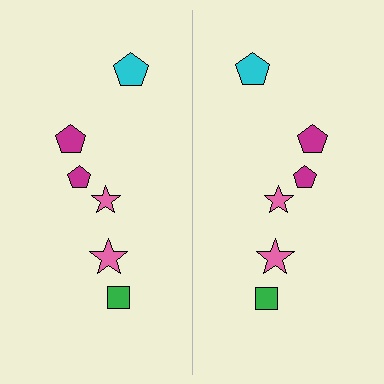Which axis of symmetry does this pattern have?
The pattern has a vertical axis of symmetry running through the center of the image.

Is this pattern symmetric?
Yes, this pattern has bilateral (reflection) symmetry.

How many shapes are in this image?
There are 12 shapes in this image.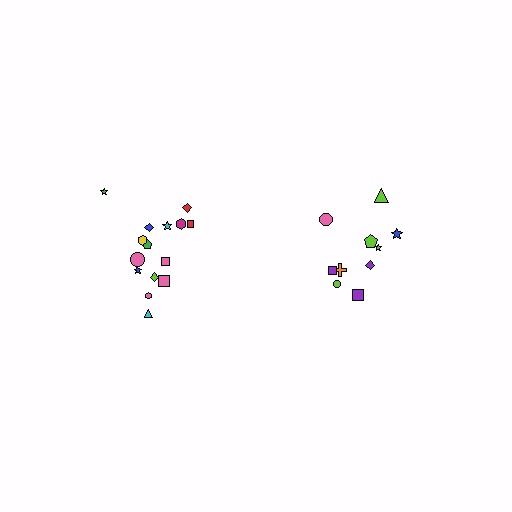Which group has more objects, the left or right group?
The left group.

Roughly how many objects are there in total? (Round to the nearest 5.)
Roughly 25 objects in total.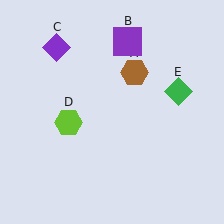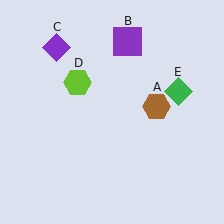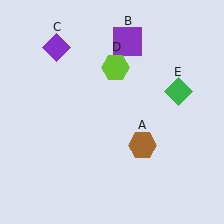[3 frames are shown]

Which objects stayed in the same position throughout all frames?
Purple square (object B) and purple diamond (object C) and green diamond (object E) remained stationary.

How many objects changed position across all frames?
2 objects changed position: brown hexagon (object A), lime hexagon (object D).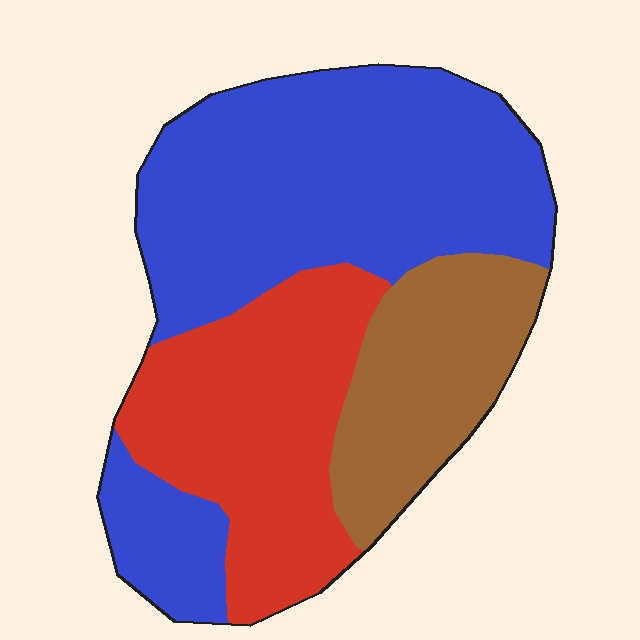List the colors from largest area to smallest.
From largest to smallest: blue, red, brown.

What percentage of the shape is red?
Red covers 29% of the shape.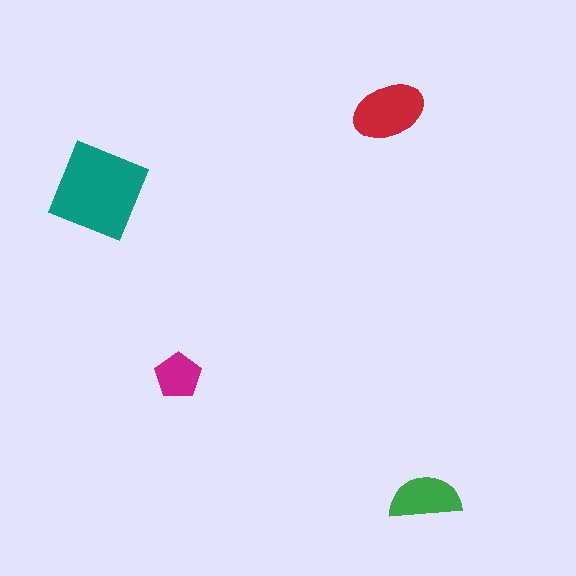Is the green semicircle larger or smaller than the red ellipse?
Smaller.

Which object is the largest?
The teal diamond.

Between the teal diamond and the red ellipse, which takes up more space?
The teal diamond.